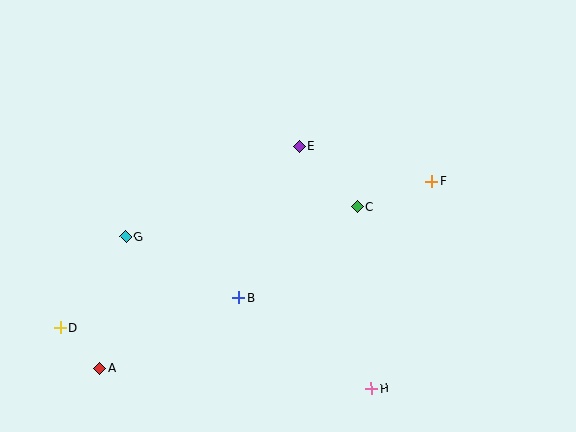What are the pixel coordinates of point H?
Point H is at (371, 389).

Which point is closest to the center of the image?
Point C at (357, 207) is closest to the center.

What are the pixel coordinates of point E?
Point E is at (299, 146).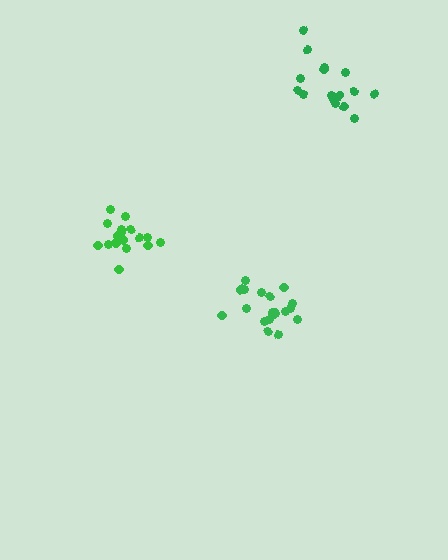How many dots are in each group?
Group 1: 18 dots, Group 2: 20 dots, Group 3: 17 dots (55 total).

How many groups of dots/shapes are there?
There are 3 groups.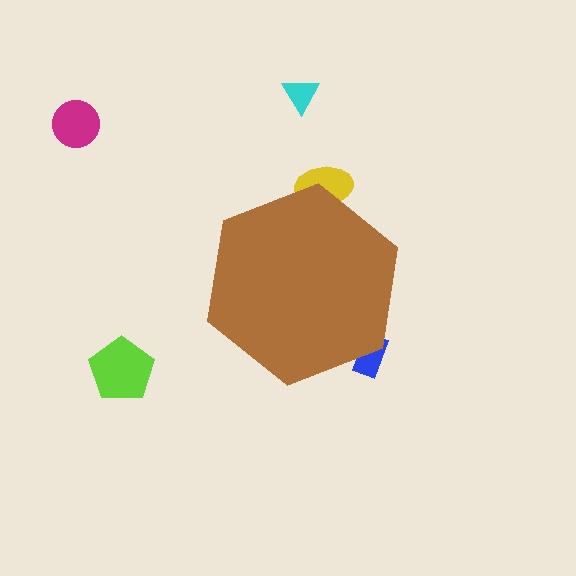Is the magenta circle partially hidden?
No, the magenta circle is fully visible.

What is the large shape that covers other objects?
A brown hexagon.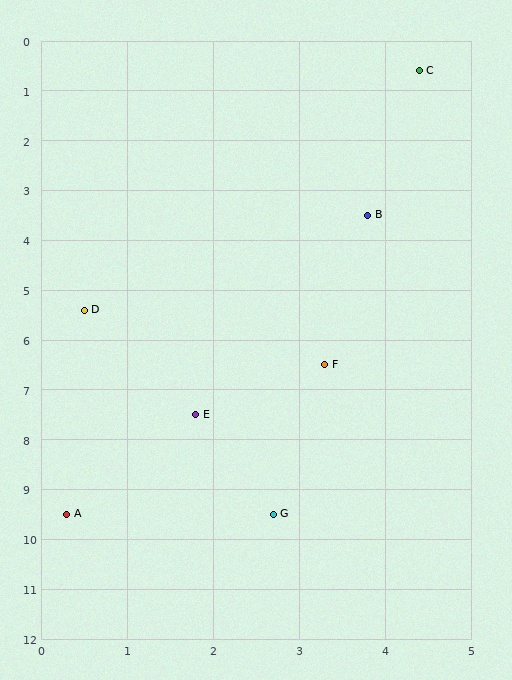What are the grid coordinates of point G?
Point G is at approximately (2.7, 9.5).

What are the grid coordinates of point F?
Point F is at approximately (3.3, 6.5).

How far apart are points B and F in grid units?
Points B and F are about 3.0 grid units apart.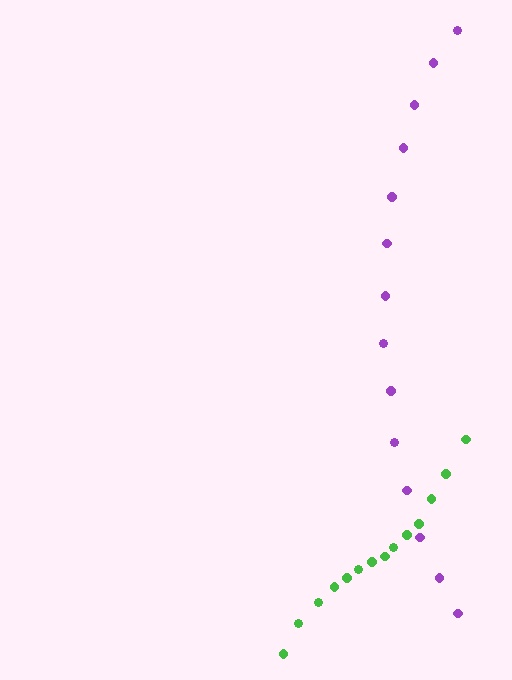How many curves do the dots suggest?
There are 2 distinct paths.